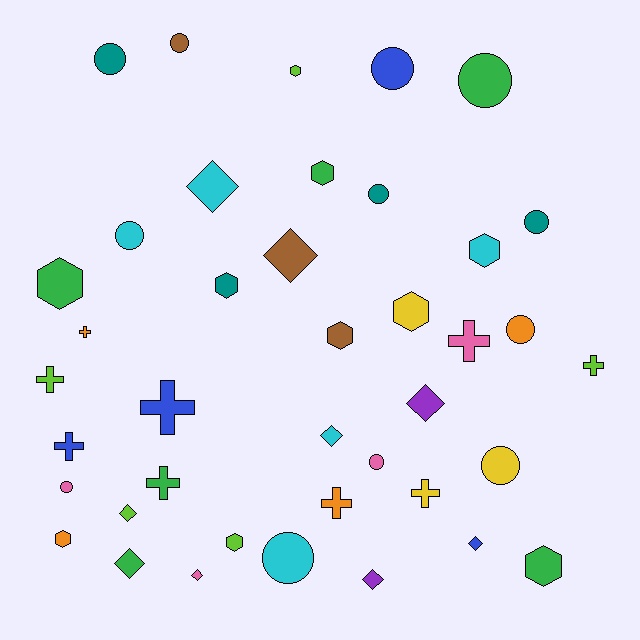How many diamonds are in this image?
There are 9 diamonds.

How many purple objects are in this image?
There are 2 purple objects.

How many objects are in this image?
There are 40 objects.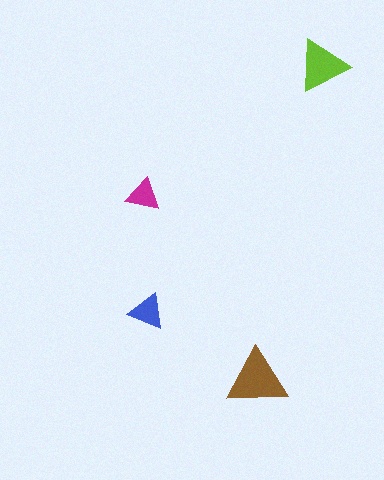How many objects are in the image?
There are 4 objects in the image.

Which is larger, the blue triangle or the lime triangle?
The lime one.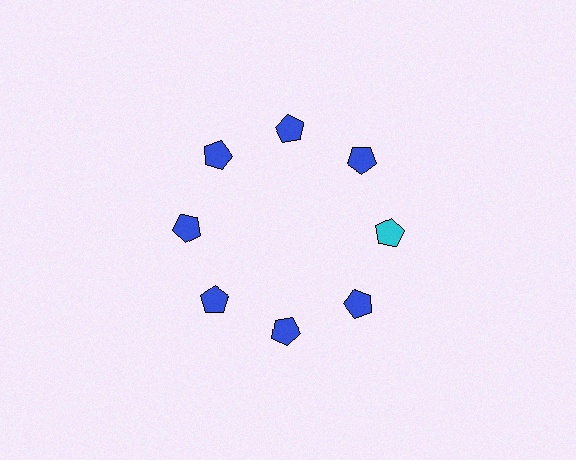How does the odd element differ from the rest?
It has a different color: cyan instead of blue.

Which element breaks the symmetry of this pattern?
The cyan pentagon at roughly the 3 o'clock position breaks the symmetry. All other shapes are blue pentagons.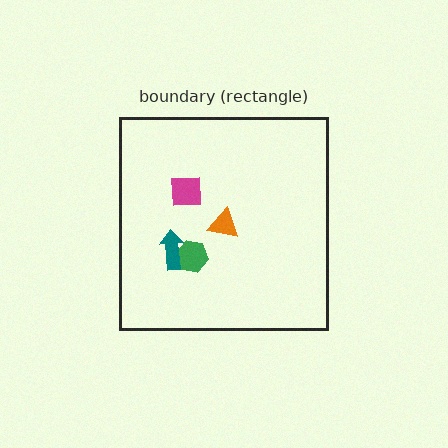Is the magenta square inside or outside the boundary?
Inside.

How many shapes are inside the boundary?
4 inside, 0 outside.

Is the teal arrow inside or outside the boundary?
Inside.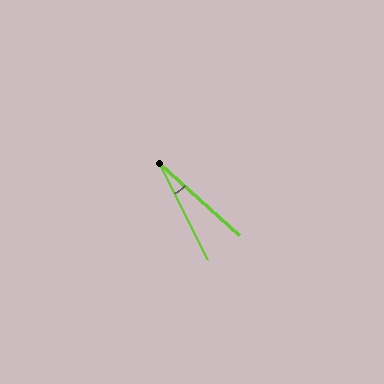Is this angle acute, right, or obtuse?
It is acute.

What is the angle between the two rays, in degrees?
Approximately 22 degrees.